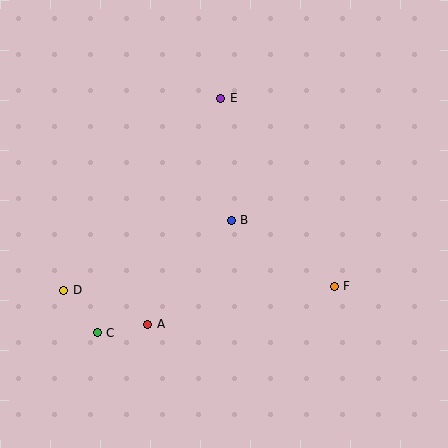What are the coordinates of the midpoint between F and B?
The midpoint between F and B is at (283, 253).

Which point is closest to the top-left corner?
Point E is closest to the top-left corner.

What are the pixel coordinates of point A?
Point A is at (148, 324).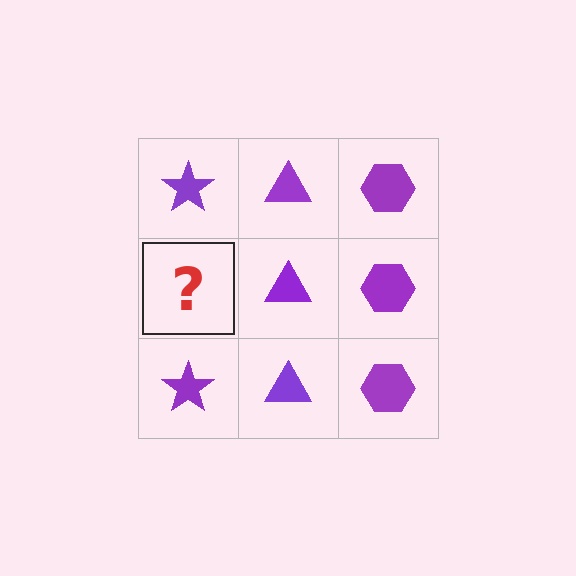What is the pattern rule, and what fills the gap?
The rule is that each column has a consistent shape. The gap should be filled with a purple star.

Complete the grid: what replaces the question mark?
The question mark should be replaced with a purple star.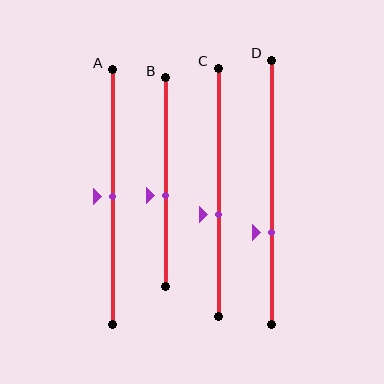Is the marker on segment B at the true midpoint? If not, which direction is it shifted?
No, the marker on segment B is shifted downward by about 6% of the segment length.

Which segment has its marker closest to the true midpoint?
Segment A has its marker closest to the true midpoint.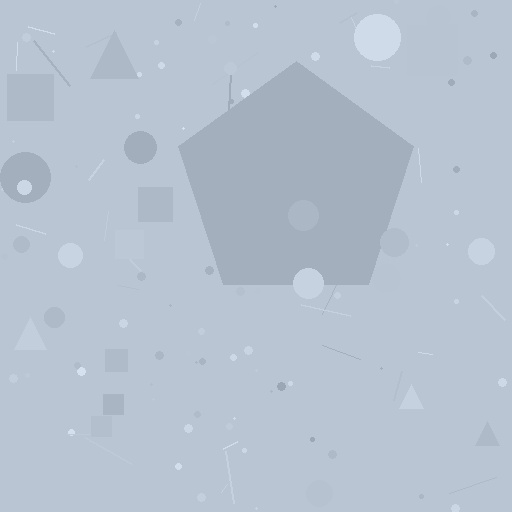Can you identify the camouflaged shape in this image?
The camouflaged shape is a pentagon.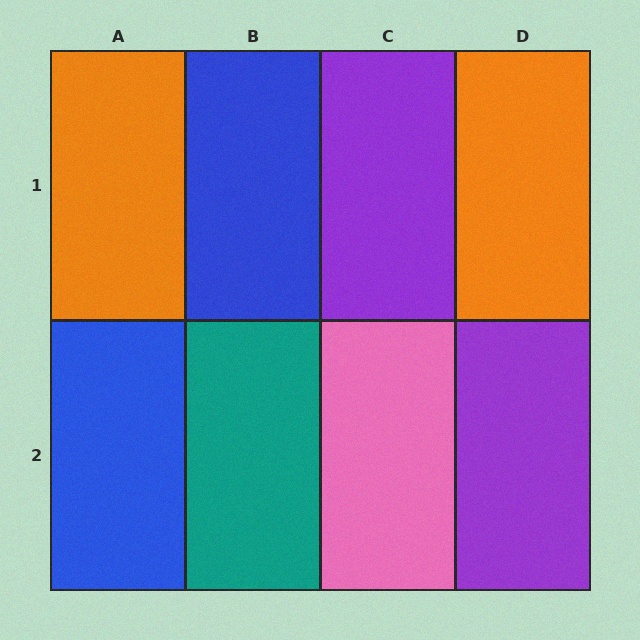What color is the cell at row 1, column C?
Purple.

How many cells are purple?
2 cells are purple.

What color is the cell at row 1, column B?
Blue.